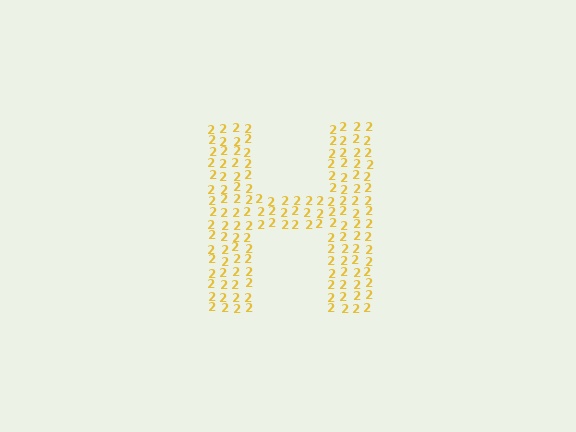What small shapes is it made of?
It is made of small digit 2's.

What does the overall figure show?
The overall figure shows the letter H.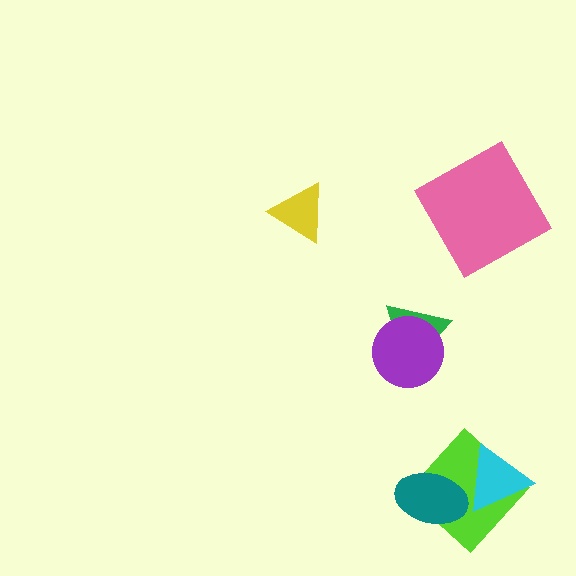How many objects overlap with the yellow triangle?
0 objects overlap with the yellow triangle.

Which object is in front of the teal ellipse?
The cyan triangle is in front of the teal ellipse.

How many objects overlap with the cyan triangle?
2 objects overlap with the cyan triangle.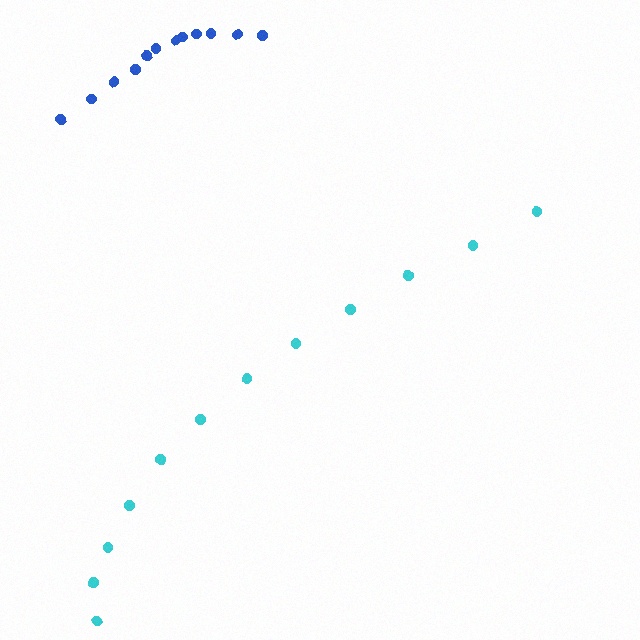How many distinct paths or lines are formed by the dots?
There are 2 distinct paths.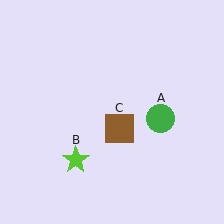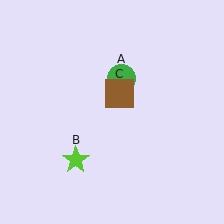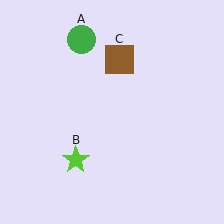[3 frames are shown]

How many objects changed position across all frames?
2 objects changed position: green circle (object A), brown square (object C).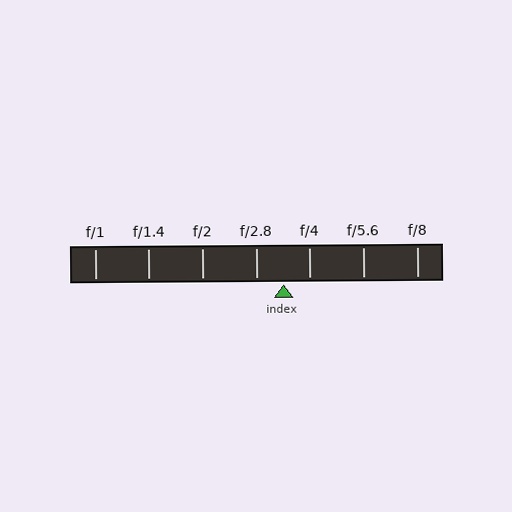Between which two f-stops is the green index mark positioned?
The index mark is between f/2.8 and f/4.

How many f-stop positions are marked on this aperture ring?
There are 7 f-stop positions marked.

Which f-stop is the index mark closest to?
The index mark is closest to f/4.